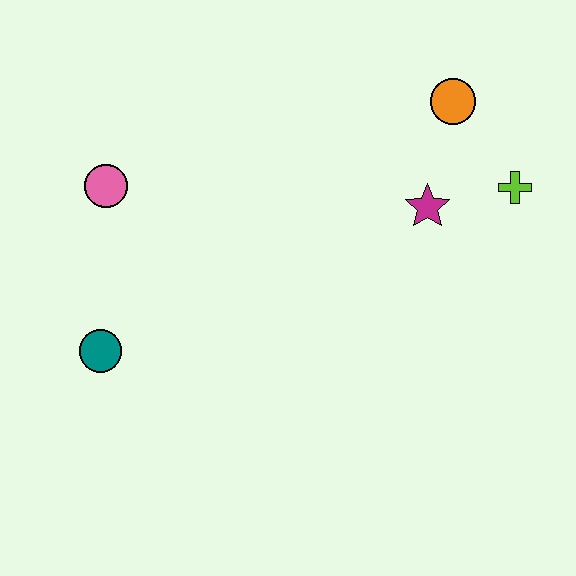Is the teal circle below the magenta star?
Yes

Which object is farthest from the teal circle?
The lime cross is farthest from the teal circle.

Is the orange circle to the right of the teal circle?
Yes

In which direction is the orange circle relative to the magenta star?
The orange circle is above the magenta star.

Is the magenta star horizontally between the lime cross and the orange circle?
No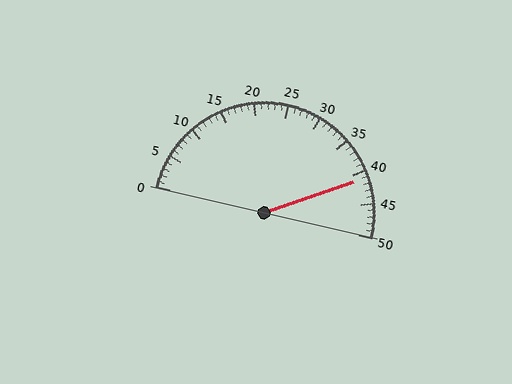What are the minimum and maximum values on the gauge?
The gauge ranges from 0 to 50.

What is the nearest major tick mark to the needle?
The nearest major tick mark is 40.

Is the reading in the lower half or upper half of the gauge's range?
The reading is in the upper half of the range (0 to 50).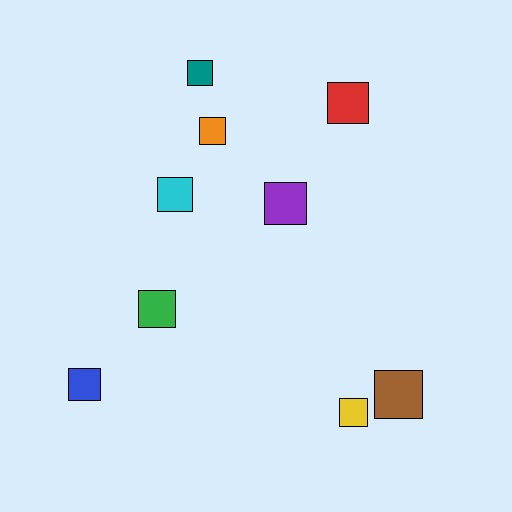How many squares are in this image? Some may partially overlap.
There are 9 squares.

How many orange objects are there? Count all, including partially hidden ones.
There is 1 orange object.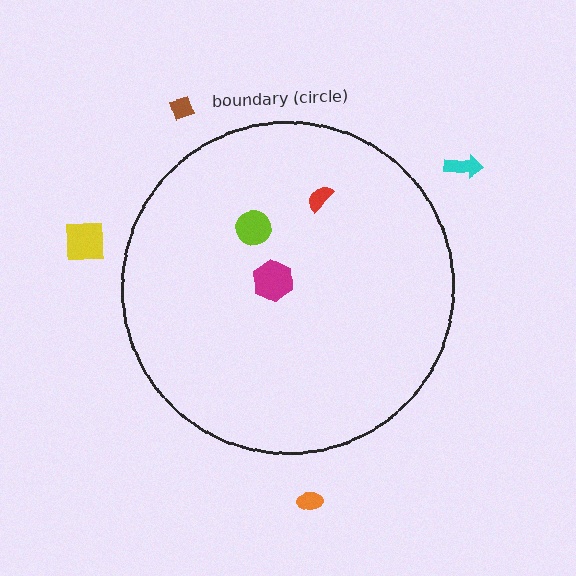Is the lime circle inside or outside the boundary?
Inside.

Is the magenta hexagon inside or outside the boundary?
Inside.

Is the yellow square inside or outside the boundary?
Outside.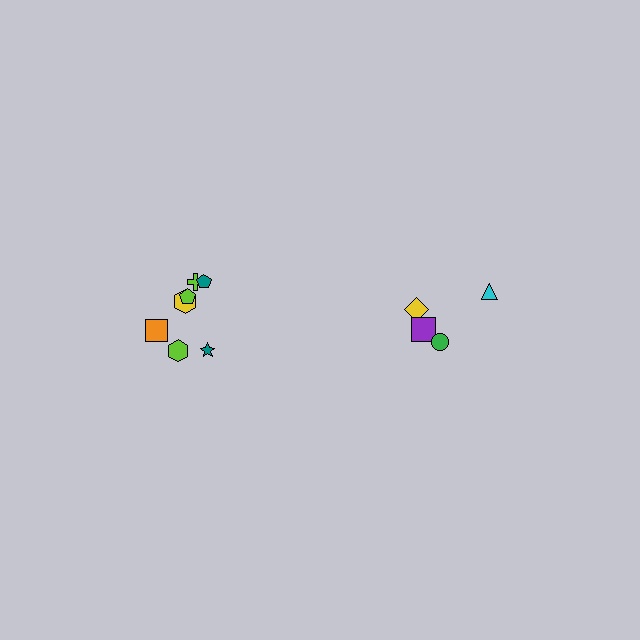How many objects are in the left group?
There are 7 objects.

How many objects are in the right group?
There are 4 objects.